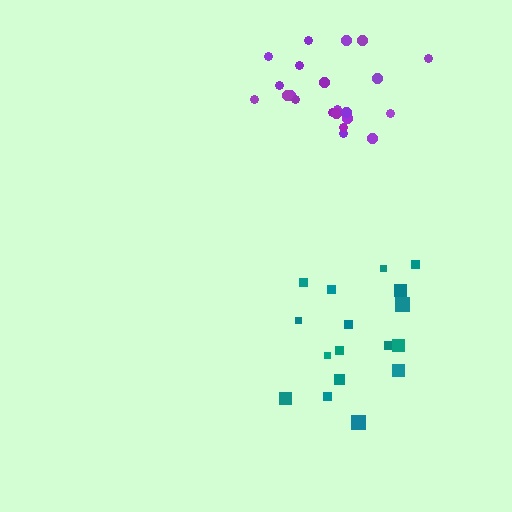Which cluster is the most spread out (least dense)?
Teal.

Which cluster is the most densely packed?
Purple.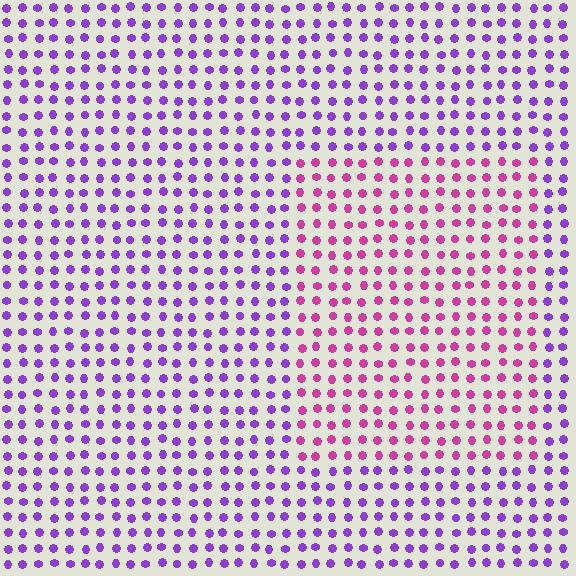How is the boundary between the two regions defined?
The boundary is defined purely by a slight shift in hue (about 47 degrees). Spacing, size, and orientation are identical on both sides.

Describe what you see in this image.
The image is filled with small purple elements in a uniform arrangement. A rectangle-shaped region is visible where the elements are tinted to a slightly different hue, forming a subtle color boundary.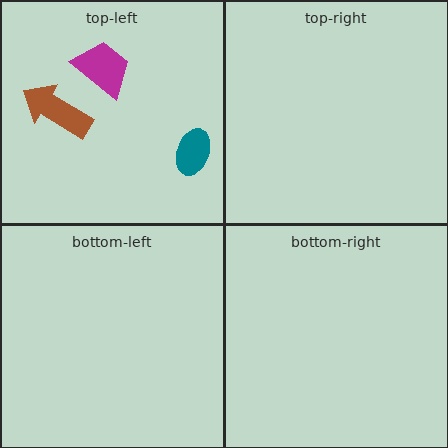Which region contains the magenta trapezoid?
The top-left region.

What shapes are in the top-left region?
The teal ellipse, the brown arrow, the magenta trapezoid.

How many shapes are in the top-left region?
3.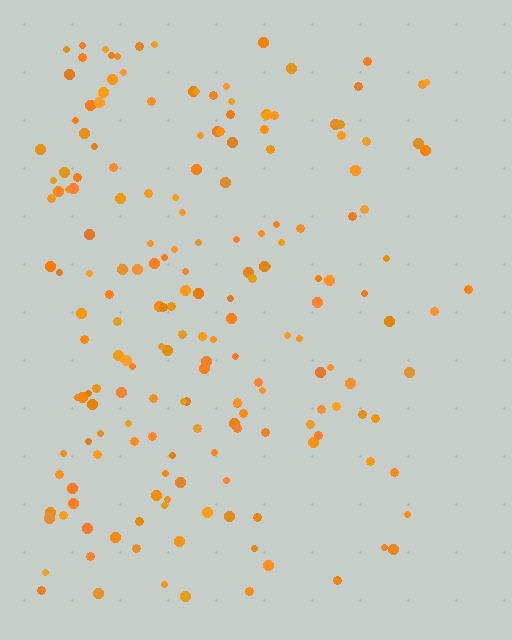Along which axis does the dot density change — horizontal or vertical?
Horizontal.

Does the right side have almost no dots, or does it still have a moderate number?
Still a moderate number, just noticeably fewer than the left.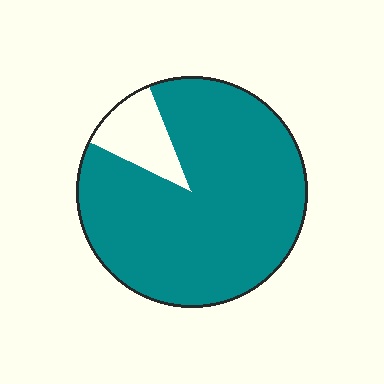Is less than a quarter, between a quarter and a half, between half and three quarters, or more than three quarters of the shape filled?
More than three quarters.